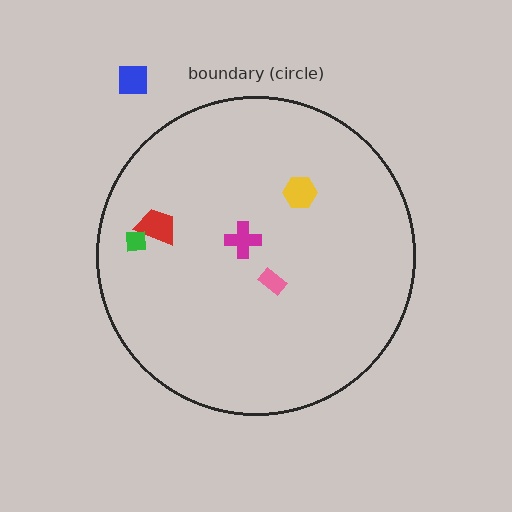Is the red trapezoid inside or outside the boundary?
Inside.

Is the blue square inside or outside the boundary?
Outside.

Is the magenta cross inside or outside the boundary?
Inside.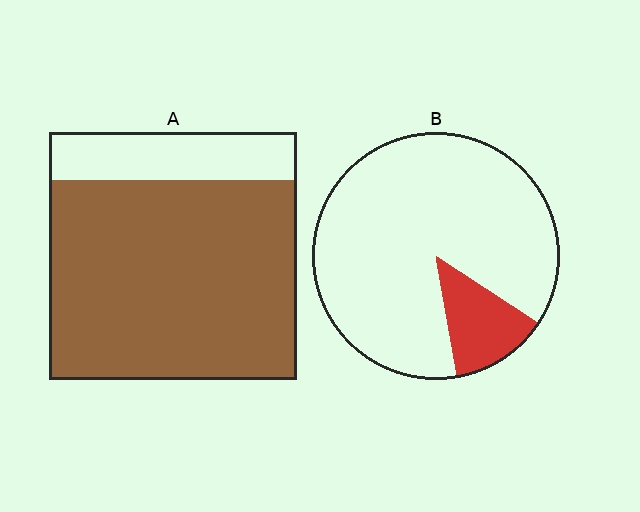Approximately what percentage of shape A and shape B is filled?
A is approximately 80% and B is approximately 15%.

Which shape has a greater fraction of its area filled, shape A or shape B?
Shape A.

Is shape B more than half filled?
No.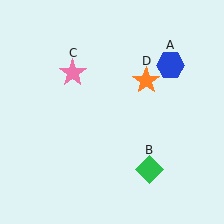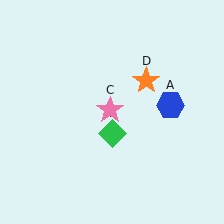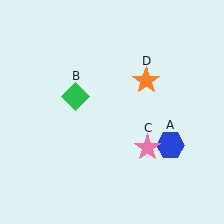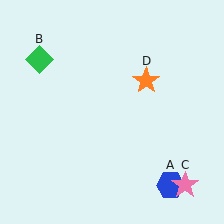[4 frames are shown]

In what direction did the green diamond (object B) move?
The green diamond (object B) moved up and to the left.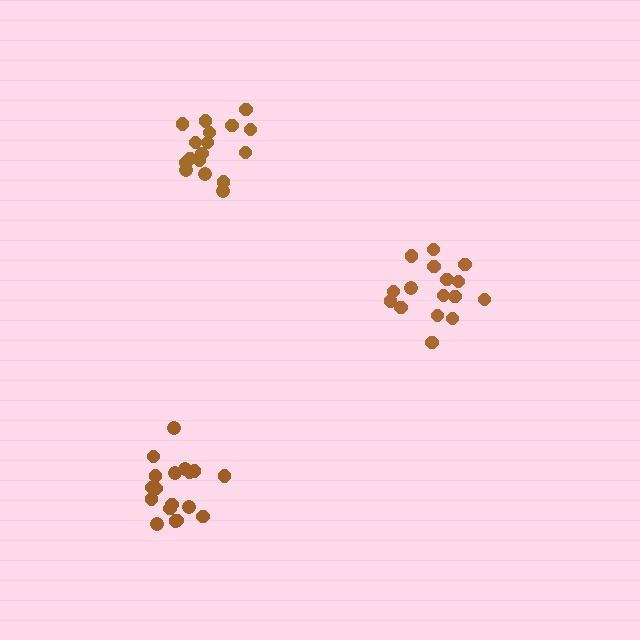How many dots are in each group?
Group 1: 18 dots, Group 2: 17 dots, Group 3: 16 dots (51 total).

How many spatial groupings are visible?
There are 3 spatial groupings.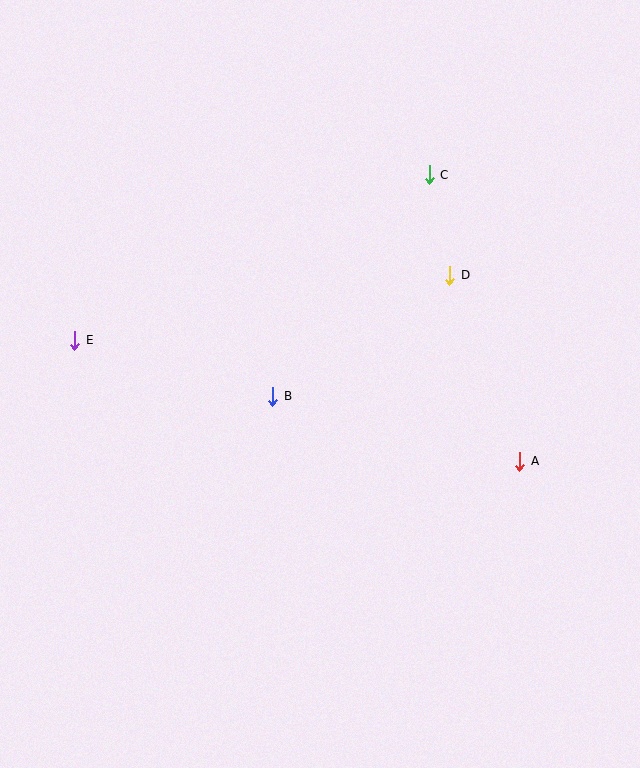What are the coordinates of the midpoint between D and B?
The midpoint between D and B is at (361, 336).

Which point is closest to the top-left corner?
Point E is closest to the top-left corner.